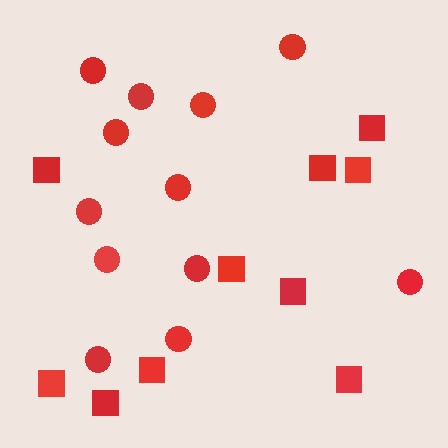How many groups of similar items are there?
There are 2 groups: one group of squares (10) and one group of circles (12).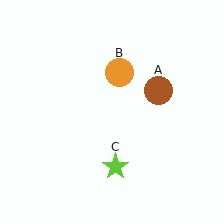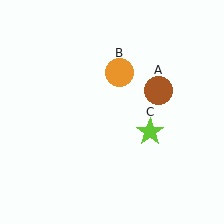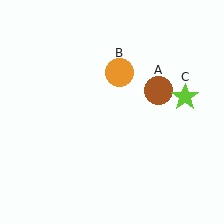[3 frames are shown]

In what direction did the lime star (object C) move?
The lime star (object C) moved up and to the right.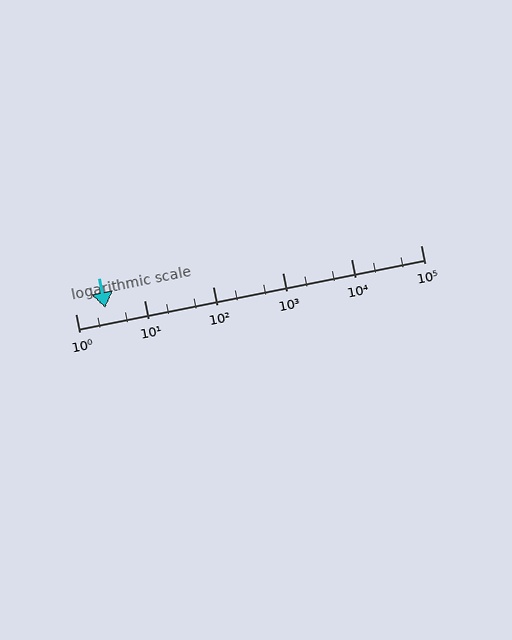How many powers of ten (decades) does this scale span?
The scale spans 5 decades, from 1 to 100000.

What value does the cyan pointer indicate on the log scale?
The pointer indicates approximately 2.7.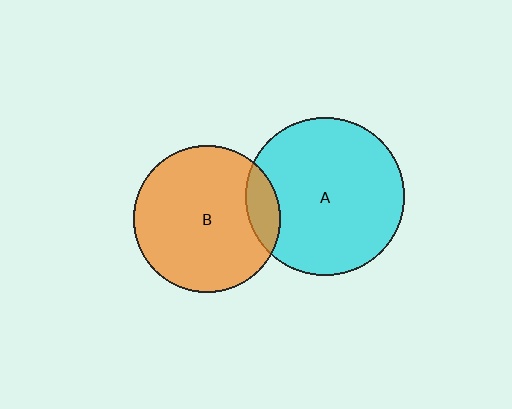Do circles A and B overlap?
Yes.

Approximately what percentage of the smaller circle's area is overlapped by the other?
Approximately 10%.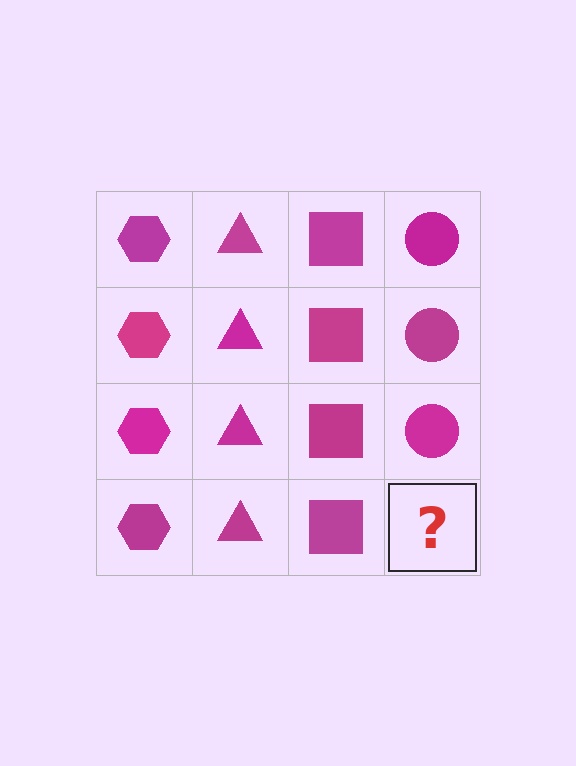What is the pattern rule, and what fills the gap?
The rule is that each column has a consistent shape. The gap should be filled with a magenta circle.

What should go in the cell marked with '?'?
The missing cell should contain a magenta circle.